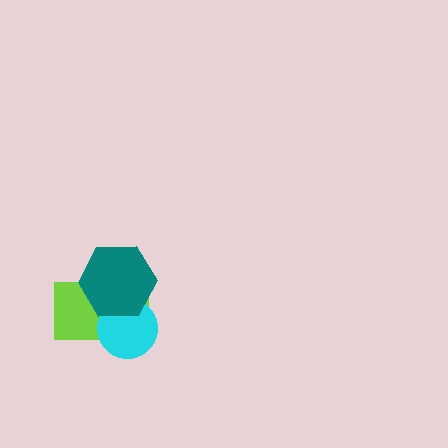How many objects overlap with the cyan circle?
2 objects overlap with the cyan circle.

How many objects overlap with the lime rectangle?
2 objects overlap with the lime rectangle.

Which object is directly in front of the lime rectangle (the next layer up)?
The cyan circle is directly in front of the lime rectangle.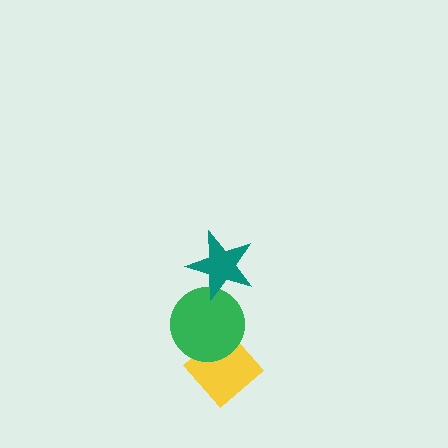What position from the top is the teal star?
The teal star is 1st from the top.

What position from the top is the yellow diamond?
The yellow diamond is 3rd from the top.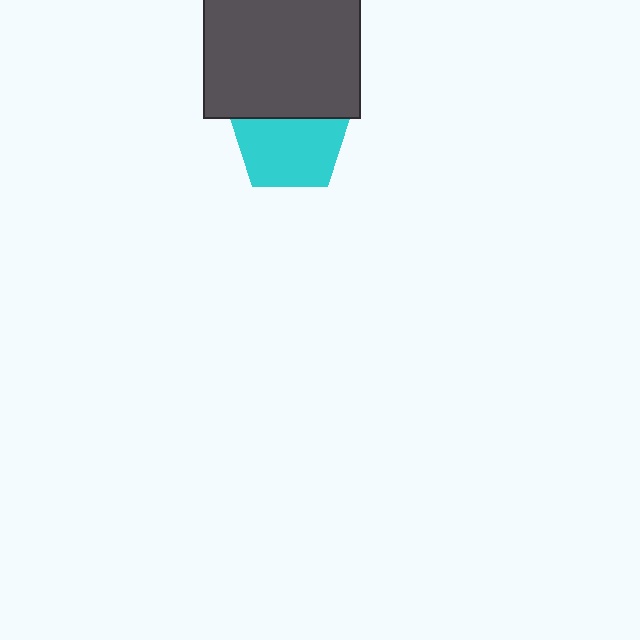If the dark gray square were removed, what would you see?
You would see the complete cyan pentagon.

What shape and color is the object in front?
The object in front is a dark gray square.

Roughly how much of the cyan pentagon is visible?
Most of it is visible (roughly 67%).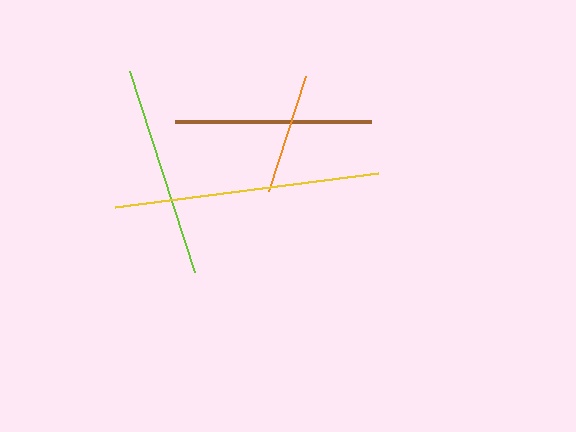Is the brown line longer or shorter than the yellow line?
The yellow line is longer than the brown line.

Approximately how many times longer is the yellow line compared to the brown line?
The yellow line is approximately 1.4 times the length of the brown line.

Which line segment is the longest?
The yellow line is the longest at approximately 265 pixels.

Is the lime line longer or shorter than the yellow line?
The yellow line is longer than the lime line.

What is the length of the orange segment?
The orange segment is approximately 121 pixels long.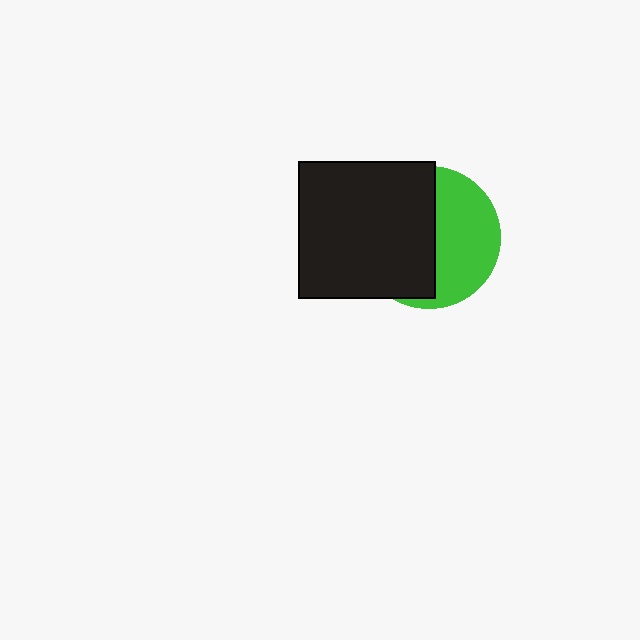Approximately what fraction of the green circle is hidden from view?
Roughly 54% of the green circle is hidden behind the black square.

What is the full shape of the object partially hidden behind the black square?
The partially hidden object is a green circle.